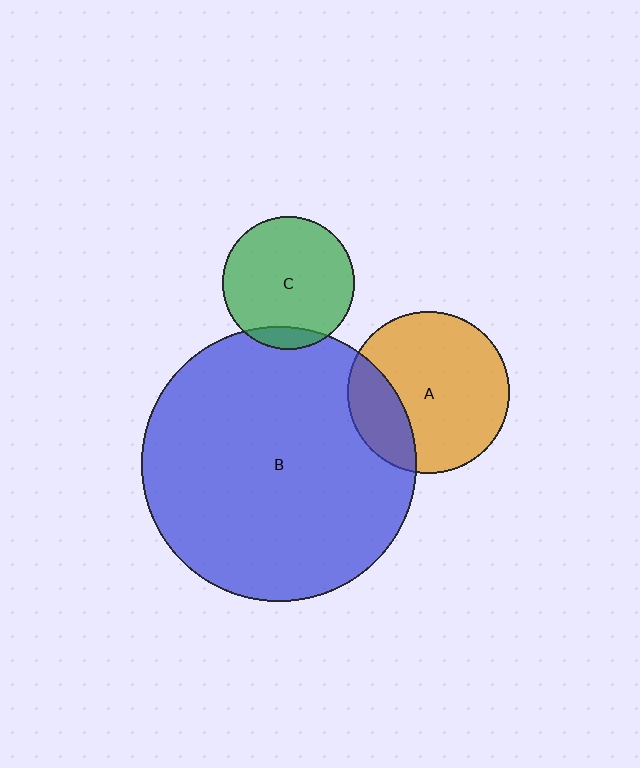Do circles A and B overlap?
Yes.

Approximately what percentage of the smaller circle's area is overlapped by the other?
Approximately 25%.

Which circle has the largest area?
Circle B (blue).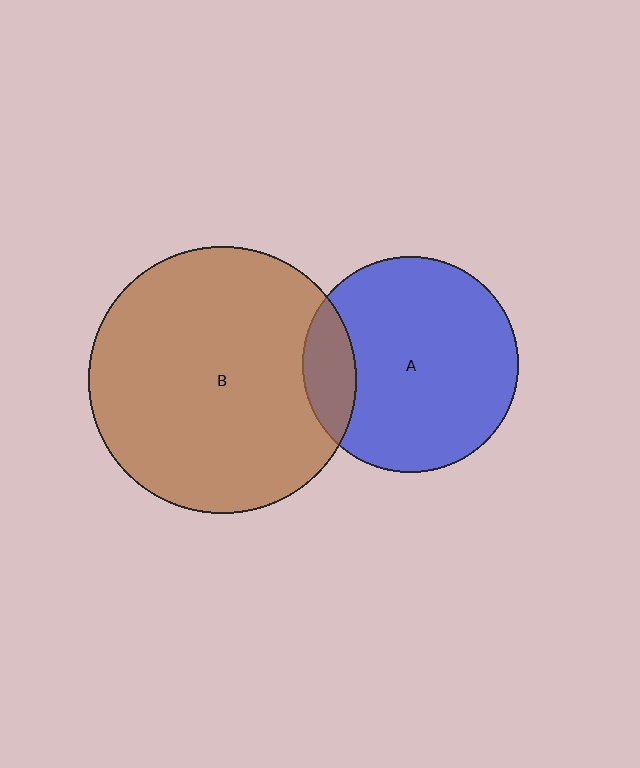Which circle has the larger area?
Circle B (brown).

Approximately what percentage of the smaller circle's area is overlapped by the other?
Approximately 15%.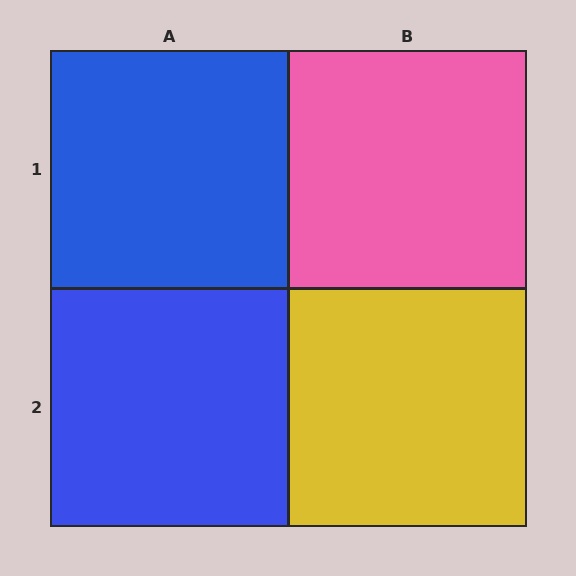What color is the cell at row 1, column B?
Pink.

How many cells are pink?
1 cell is pink.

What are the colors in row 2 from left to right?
Blue, yellow.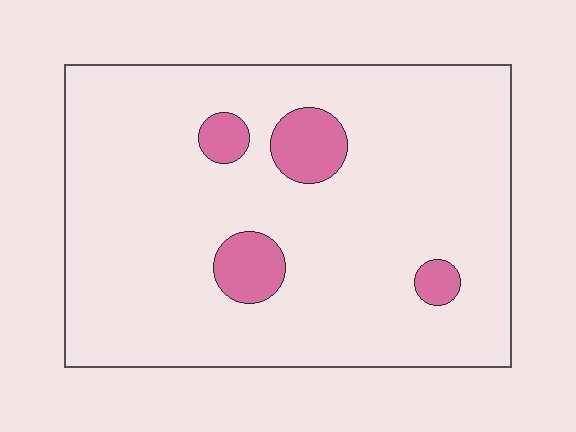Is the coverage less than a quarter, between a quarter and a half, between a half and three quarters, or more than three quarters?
Less than a quarter.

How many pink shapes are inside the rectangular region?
4.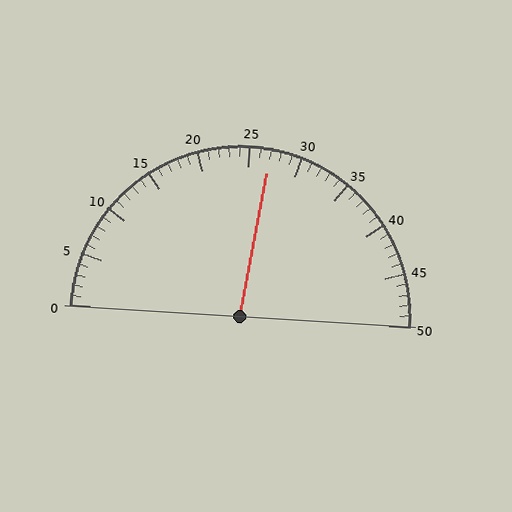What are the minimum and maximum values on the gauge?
The gauge ranges from 0 to 50.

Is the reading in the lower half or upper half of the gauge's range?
The reading is in the upper half of the range (0 to 50).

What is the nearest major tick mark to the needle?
The nearest major tick mark is 25.